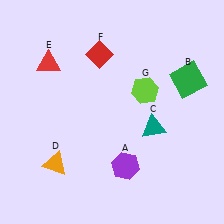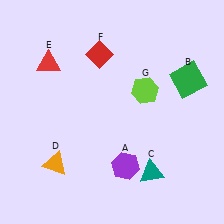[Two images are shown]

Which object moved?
The teal triangle (C) moved down.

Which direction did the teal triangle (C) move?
The teal triangle (C) moved down.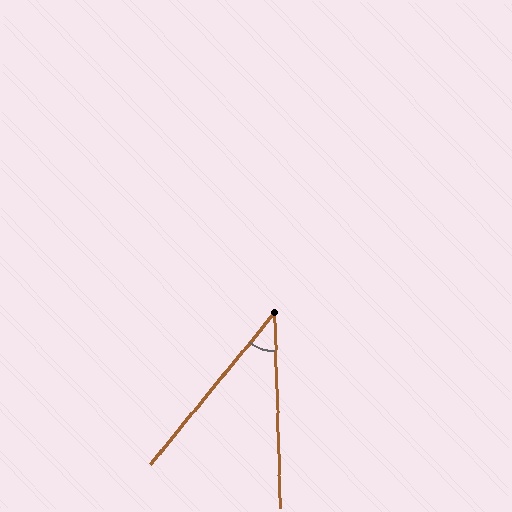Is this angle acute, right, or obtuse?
It is acute.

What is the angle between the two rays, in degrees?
Approximately 41 degrees.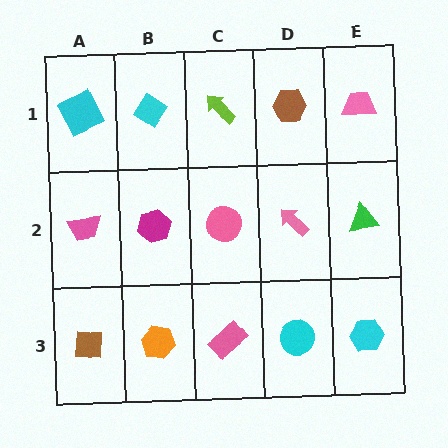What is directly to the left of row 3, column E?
A cyan circle.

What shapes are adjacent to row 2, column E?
A pink trapezoid (row 1, column E), a cyan hexagon (row 3, column E), a pink arrow (row 2, column D).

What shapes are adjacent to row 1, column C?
A pink circle (row 2, column C), a cyan diamond (row 1, column B), a brown hexagon (row 1, column D).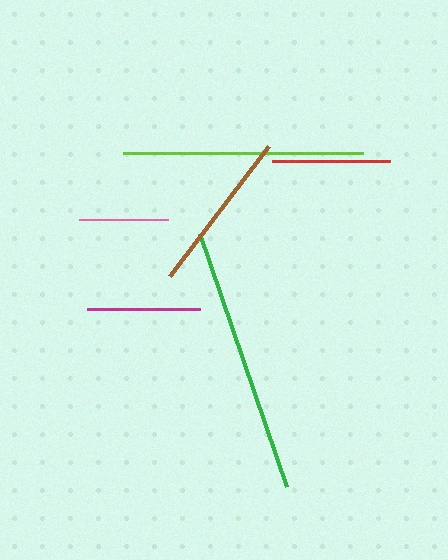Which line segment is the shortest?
The pink line is the shortest at approximately 89 pixels.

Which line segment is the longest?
The green line is the longest at approximately 267 pixels.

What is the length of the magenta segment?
The magenta segment is approximately 113 pixels long.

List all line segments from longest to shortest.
From longest to shortest: green, lime, brown, red, magenta, pink.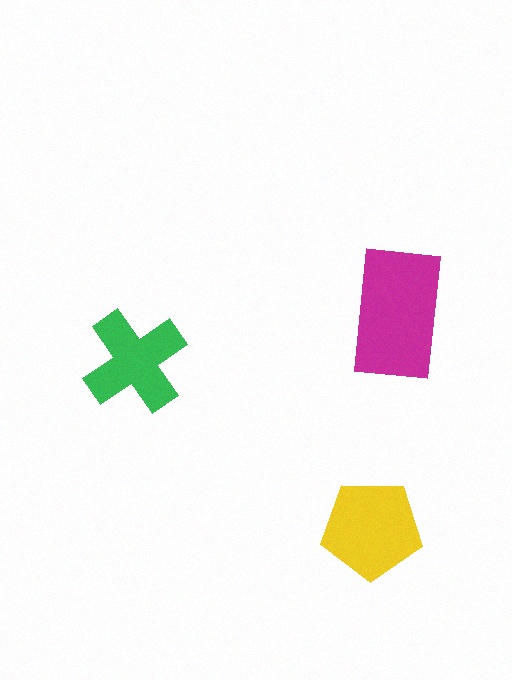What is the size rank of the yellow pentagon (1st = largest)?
2nd.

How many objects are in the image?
There are 3 objects in the image.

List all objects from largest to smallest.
The magenta rectangle, the yellow pentagon, the green cross.